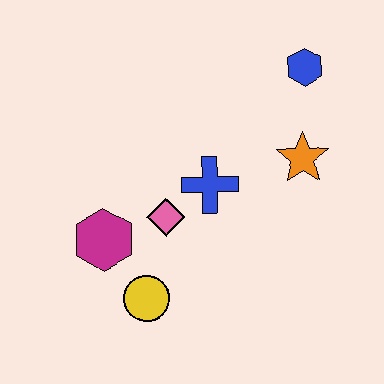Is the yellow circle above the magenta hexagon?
No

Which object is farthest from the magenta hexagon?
The blue hexagon is farthest from the magenta hexagon.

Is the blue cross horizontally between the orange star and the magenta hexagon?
Yes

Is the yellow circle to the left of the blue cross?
Yes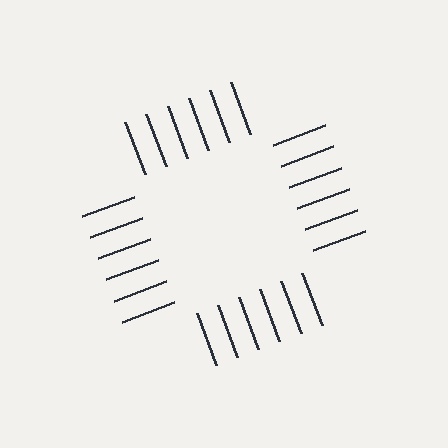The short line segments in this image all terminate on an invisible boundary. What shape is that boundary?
An illusory square — the line segments terminate on its edges but no continuous stroke is drawn.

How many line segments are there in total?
24 — 6 along each of the 4 edges.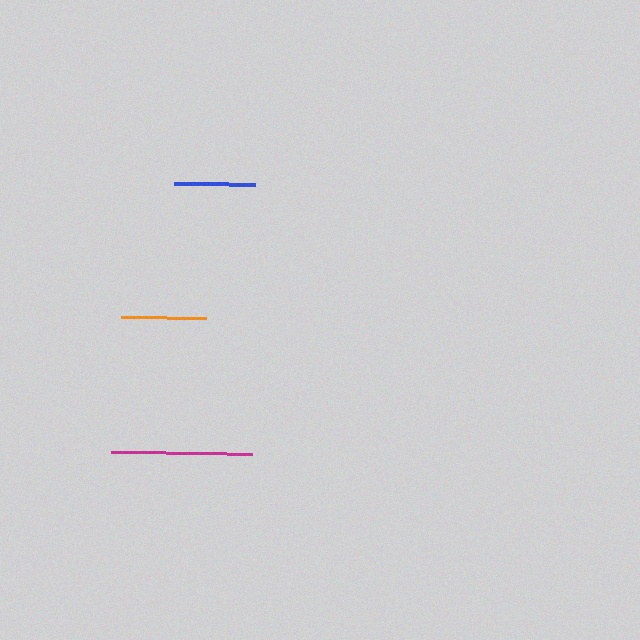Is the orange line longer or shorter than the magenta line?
The magenta line is longer than the orange line.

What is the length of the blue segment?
The blue segment is approximately 81 pixels long.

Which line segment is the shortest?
The blue line is the shortest at approximately 81 pixels.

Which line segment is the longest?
The magenta line is the longest at approximately 141 pixels.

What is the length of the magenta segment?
The magenta segment is approximately 141 pixels long.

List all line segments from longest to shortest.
From longest to shortest: magenta, orange, blue.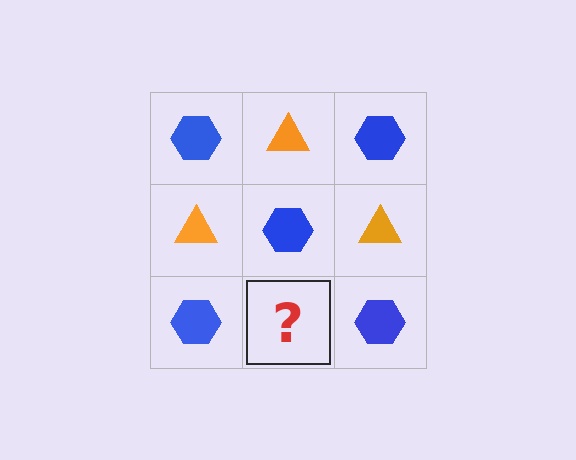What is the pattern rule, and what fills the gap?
The rule is that it alternates blue hexagon and orange triangle in a checkerboard pattern. The gap should be filled with an orange triangle.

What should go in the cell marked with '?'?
The missing cell should contain an orange triangle.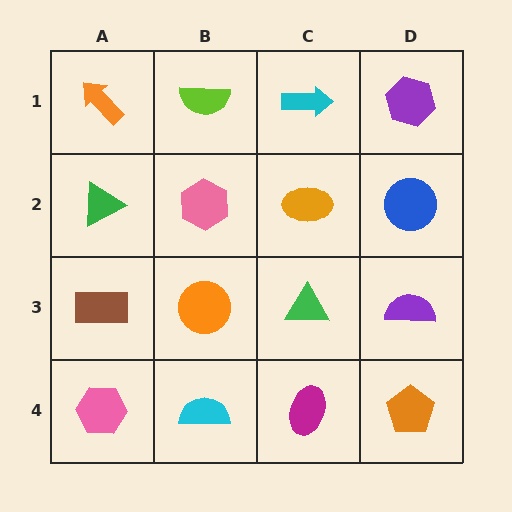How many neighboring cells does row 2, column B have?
4.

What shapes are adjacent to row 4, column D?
A purple semicircle (row 3, column D), a magenta ellipse (row 4, column C).